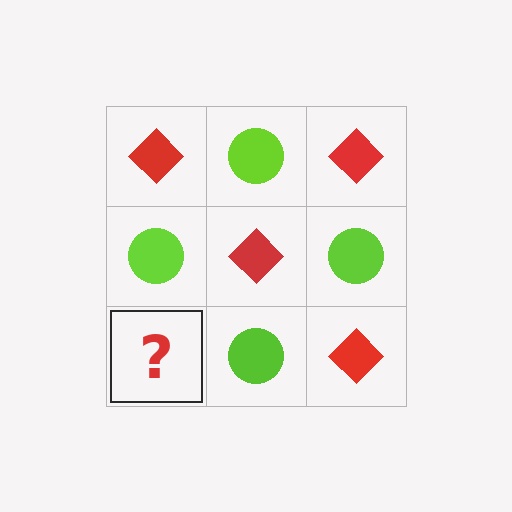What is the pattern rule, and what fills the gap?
The rule is that it alternates red diamond and lime circle in a checkerboard pattern. The gap should be filled with a red diamond.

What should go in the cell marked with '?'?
The missing cell should contain a red diamond.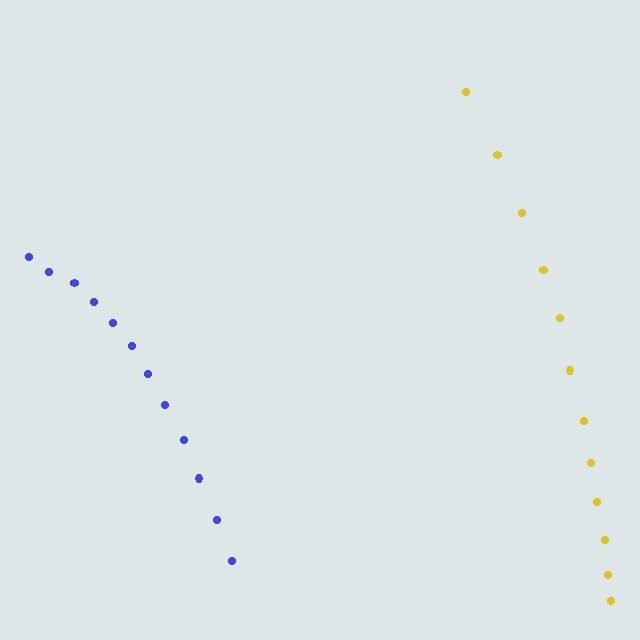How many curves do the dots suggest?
There are 2 distinct paths.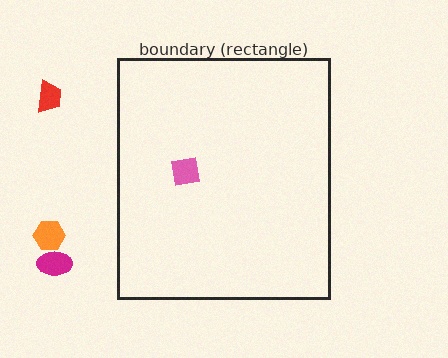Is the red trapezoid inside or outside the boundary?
Outside.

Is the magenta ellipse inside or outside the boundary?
Outside.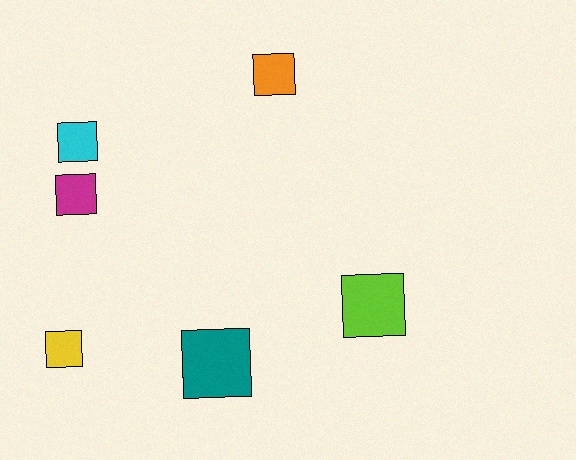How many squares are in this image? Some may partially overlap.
There are 6 squares.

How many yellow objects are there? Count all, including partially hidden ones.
There is 1 yellow object.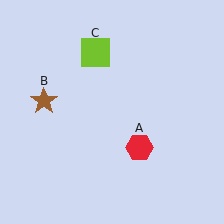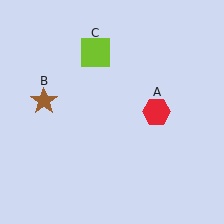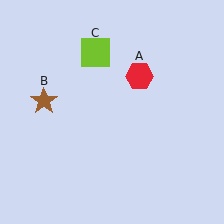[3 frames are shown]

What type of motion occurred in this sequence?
The red hexagon (object A) rotated counterclockwise around the center of the scene.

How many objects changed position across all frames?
1 object changed position: red hexagon (object A).